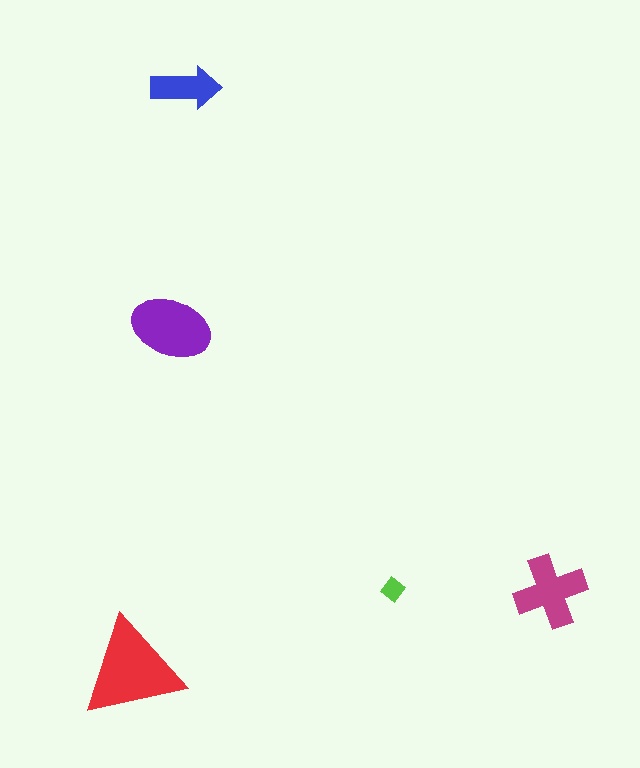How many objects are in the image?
There are 5 objects in the image.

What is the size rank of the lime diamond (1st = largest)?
5th.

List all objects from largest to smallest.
The red triangle, the purple ellipse, the magenta cross, the blue arrow, the lime diamond.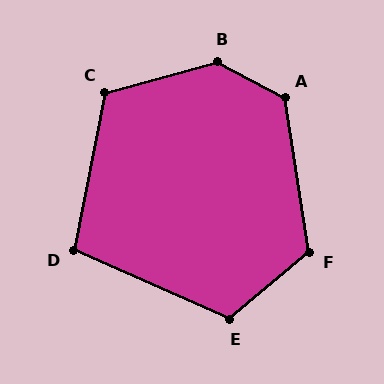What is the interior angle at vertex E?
Approximately 117 degrees (obtuse).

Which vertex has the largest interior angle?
B, at approximately 137 degrees.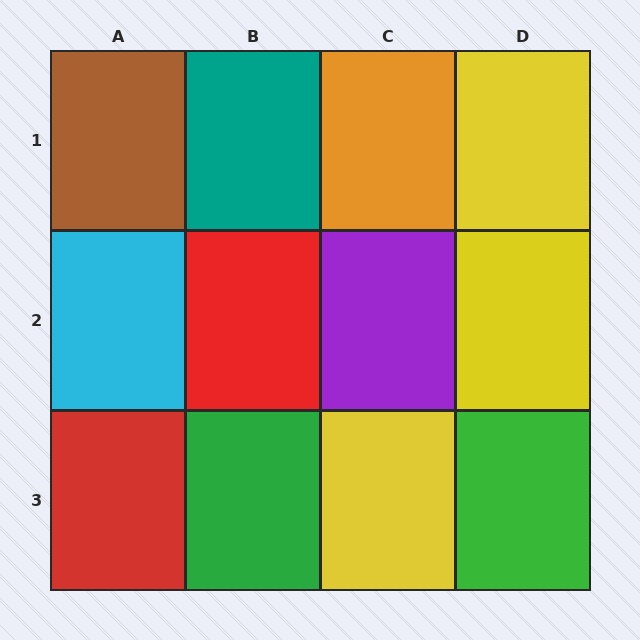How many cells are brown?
1 cell is brown.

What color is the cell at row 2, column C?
Purple.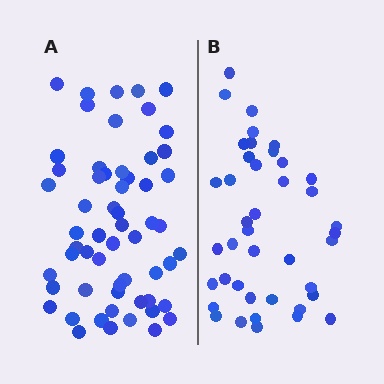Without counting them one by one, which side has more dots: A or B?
Region A (the left region) has more dots.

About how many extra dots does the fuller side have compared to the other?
Region A has approximately 15 more dots than region B.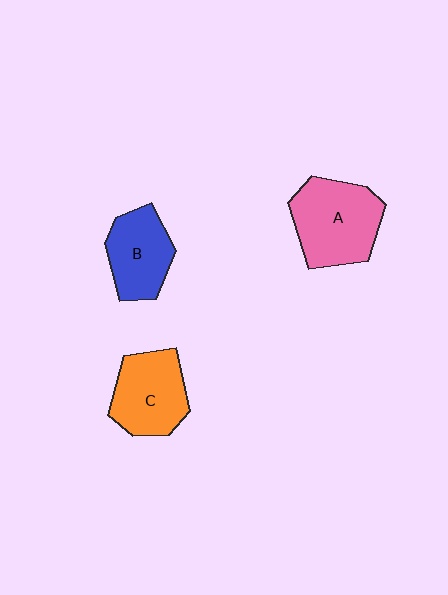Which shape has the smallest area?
Shape B (blue).